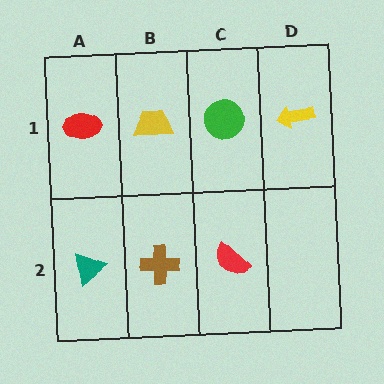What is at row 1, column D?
A yellow arrow.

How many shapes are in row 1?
4 shapes.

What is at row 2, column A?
A teal triangle.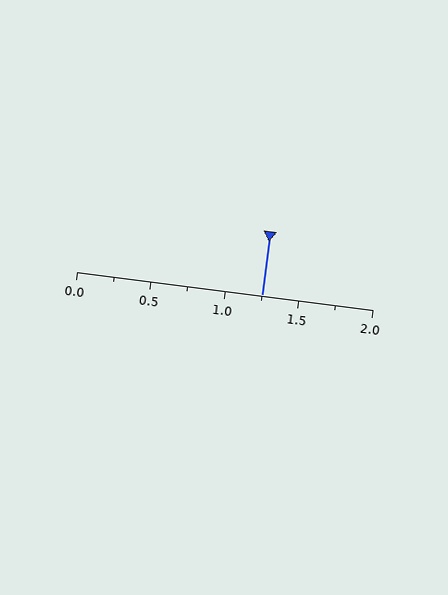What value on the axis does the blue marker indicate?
The marker indicates approximately 1.25.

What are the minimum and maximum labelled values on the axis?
The axis runs from 0.0 to 2.0.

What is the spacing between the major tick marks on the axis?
The major ticks are spaced 0.5 apart.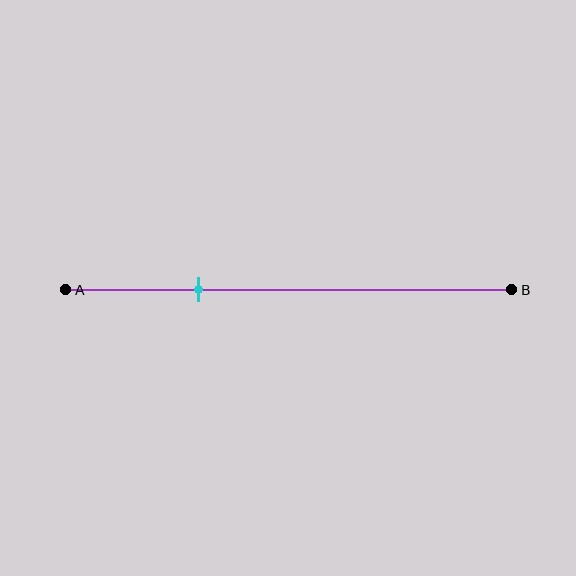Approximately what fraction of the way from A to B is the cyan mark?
The cyan mark is approximately 30% of the way from A to B.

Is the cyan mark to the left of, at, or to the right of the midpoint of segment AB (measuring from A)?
The cyan mark is to the left of the midpoint of segment AB.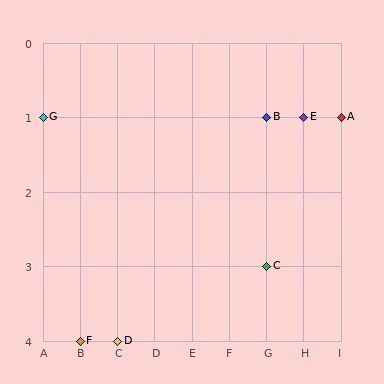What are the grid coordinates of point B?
Point B is at grid coordinates (G, 1).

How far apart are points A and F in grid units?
Points A and F are 7 columns and 3 rows apart (about 7.6 grid units diagonally).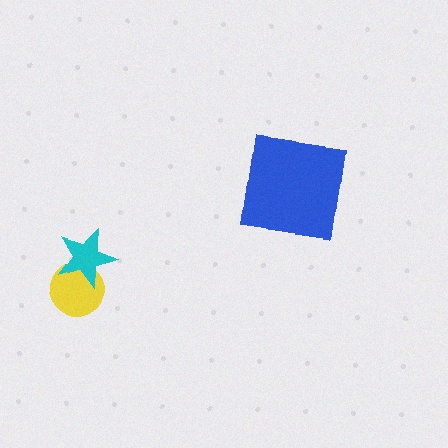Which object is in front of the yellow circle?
The cyan star is in front of the yellow circle.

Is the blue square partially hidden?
No, no other shape covers it.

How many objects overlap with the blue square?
0 objects overlap with the blue square.